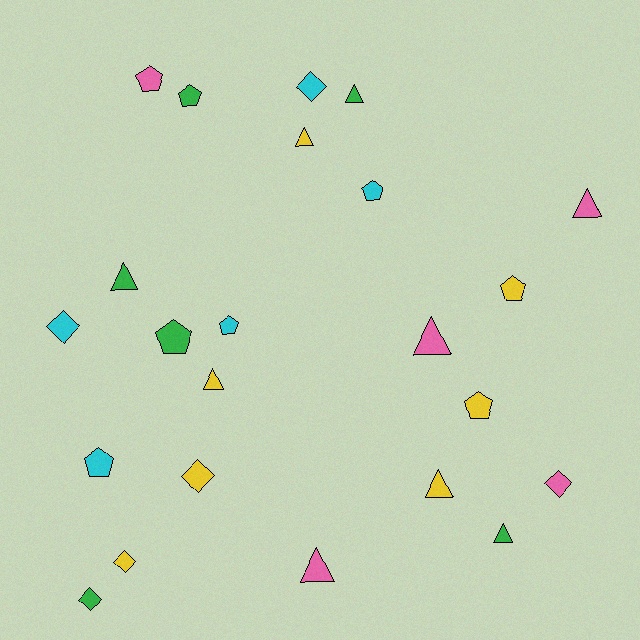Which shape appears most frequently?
Triangle, with 9 objects.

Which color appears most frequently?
Yellow, with 7 objects.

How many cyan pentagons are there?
There are 3 cyan pentagons.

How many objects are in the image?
There are 23 objects.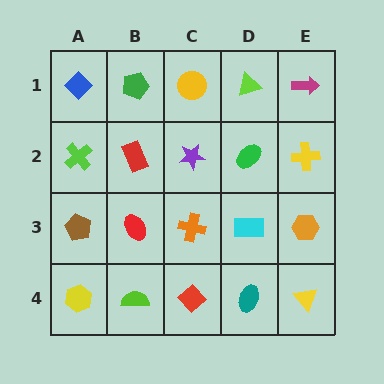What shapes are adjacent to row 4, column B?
A red ellipse (row 3, column B), a yellow hexagon (row 4, column A), a red diamond (row 4, column C).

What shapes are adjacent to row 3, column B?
A red rectangle (row 2, column B), a lime semicircle (row 4, column B), a brown pentagon (row 3, column A), an orange cross (row 3, column C).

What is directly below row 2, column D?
A cyan rectangle.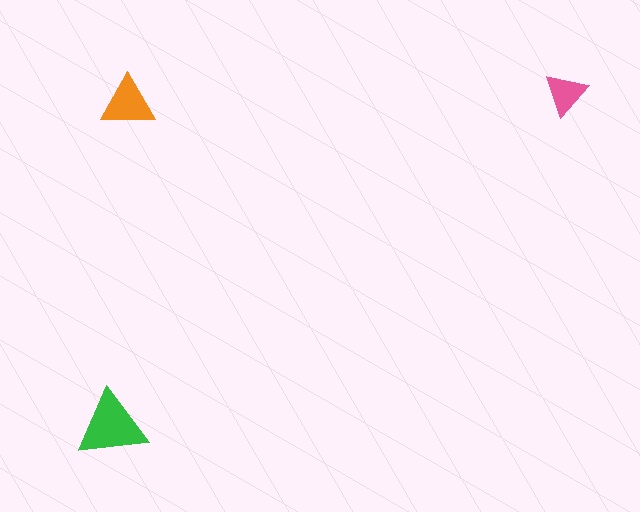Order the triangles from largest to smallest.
the green one, the orange one, the pink one.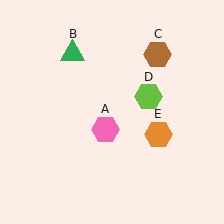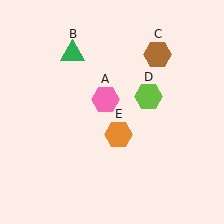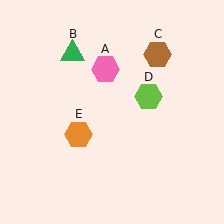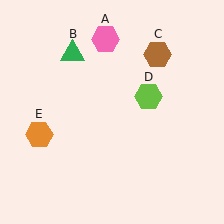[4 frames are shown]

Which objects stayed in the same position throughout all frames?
Green triangle (object B) and brown hexagon (object C) and lime hexagon (object D) remained stationary.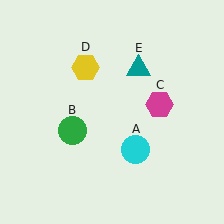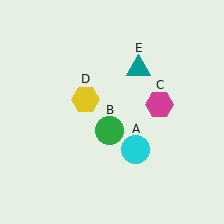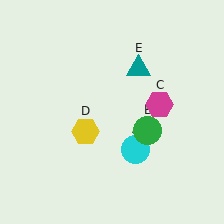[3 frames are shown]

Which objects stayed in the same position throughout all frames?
Cyan circle (object A) and magenta hexagon (object C) and teal triangle (object E) remained stationary.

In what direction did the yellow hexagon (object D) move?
The yellow hexagon (object D) moved down.